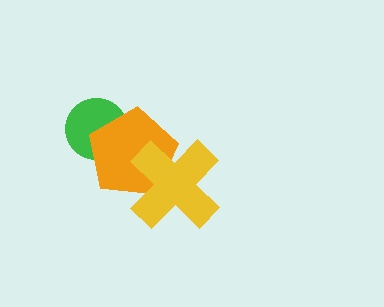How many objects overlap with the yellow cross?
1 object overlaps with the yellow cross.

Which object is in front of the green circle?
The orange pentagon is in front of the green circle.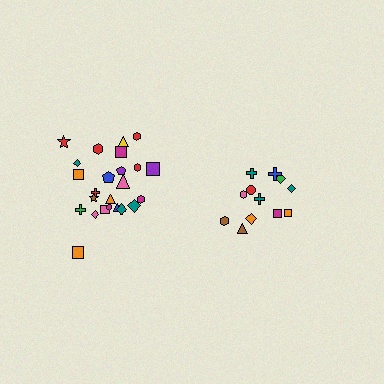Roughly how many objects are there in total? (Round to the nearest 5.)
Roughly 35 objects in total.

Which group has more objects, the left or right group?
The left group.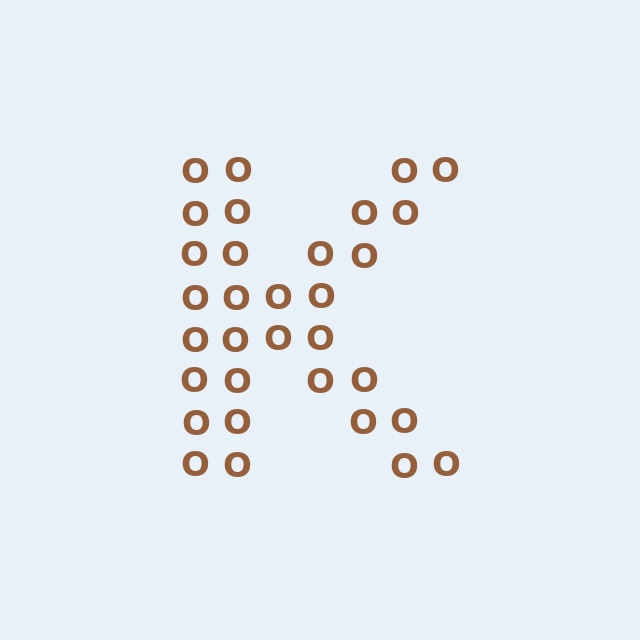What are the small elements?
The small elements are letter O's.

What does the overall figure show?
The overall figure shows the letter K.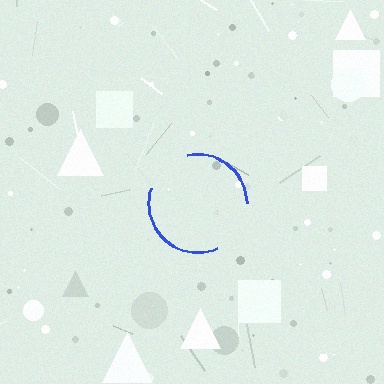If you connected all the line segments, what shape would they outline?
They would outline a circle.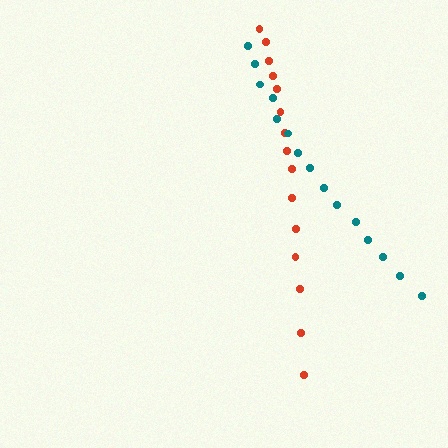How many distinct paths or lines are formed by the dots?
There are 2 distinct paths.